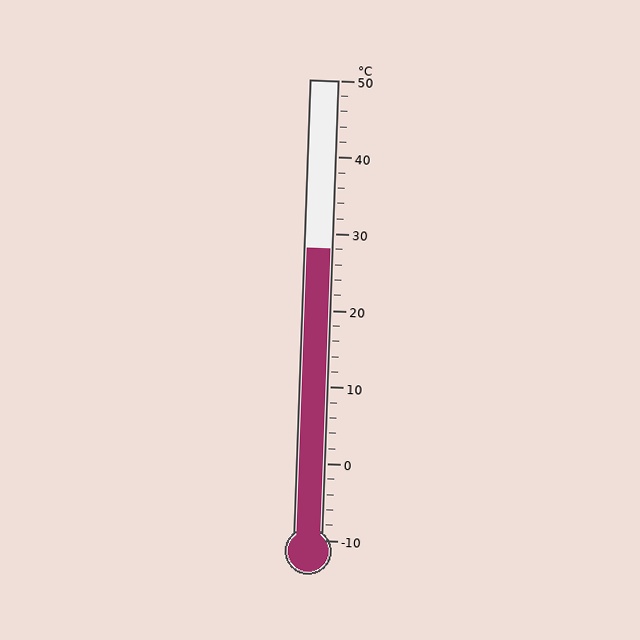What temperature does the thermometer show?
The thermometer shows approximately 28°C.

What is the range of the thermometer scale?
The thermometer scale ranges from -10°C to 50°C.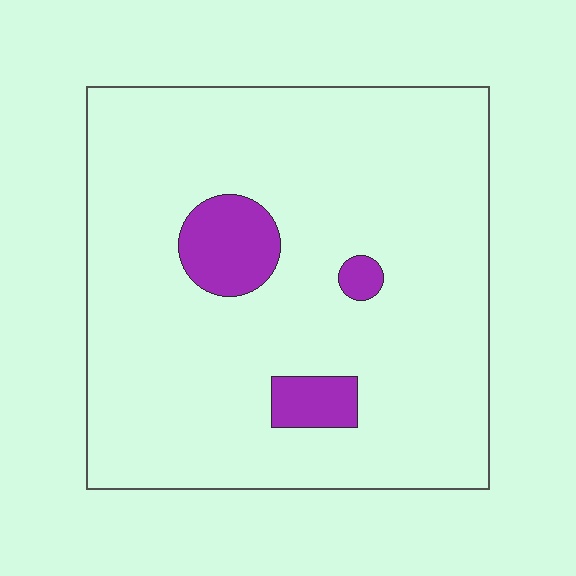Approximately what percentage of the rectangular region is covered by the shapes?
Approximately 10%.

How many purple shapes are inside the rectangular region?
3.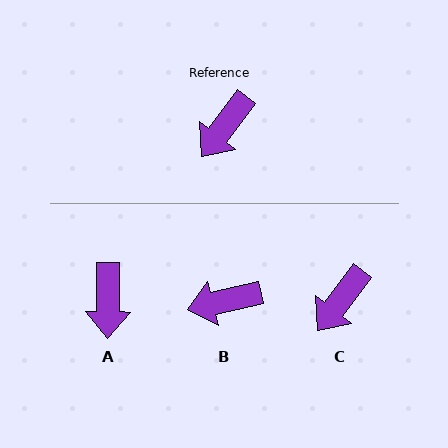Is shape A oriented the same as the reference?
No, it is off by about 37 degrees.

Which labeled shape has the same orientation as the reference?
C.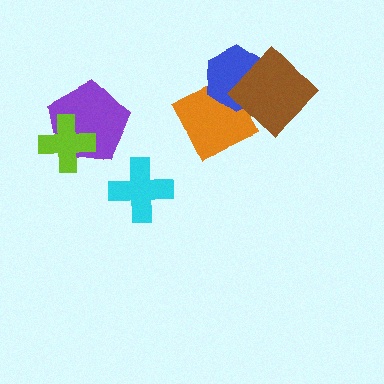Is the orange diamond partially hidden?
Yes, it is partially covered by another shape.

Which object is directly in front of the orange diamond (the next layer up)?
The blue hexagon is directly in front of the orange diamond.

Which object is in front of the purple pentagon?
The lime cross is in front of the purple pentagon.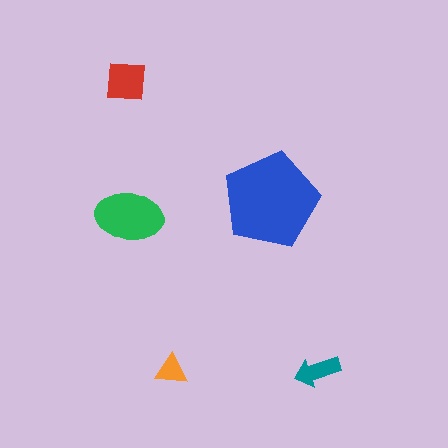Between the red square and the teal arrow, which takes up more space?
The red square.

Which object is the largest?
The blue pentagon.